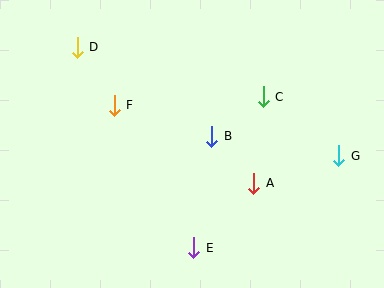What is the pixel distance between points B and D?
The distance between B and D is 161 pixels.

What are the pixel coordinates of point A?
Point A is at (254, 183).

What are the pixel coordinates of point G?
Point G is at (339, 156).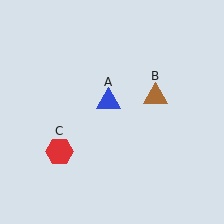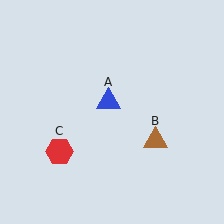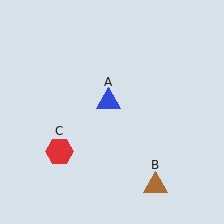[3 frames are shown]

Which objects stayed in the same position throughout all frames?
Blue triangle (object A) and red hexagon (object C) remained stationary.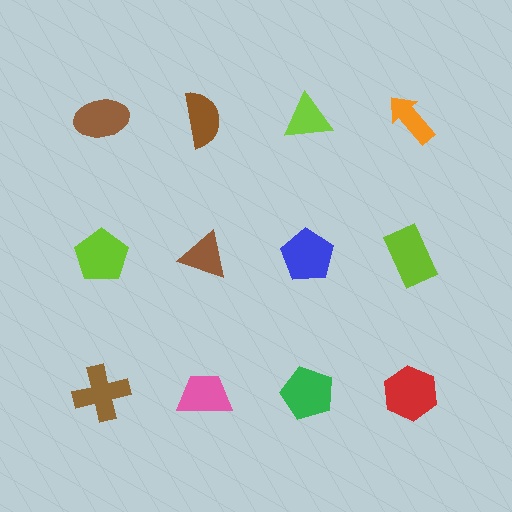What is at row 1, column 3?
A lime triangle.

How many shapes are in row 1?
4 shapes.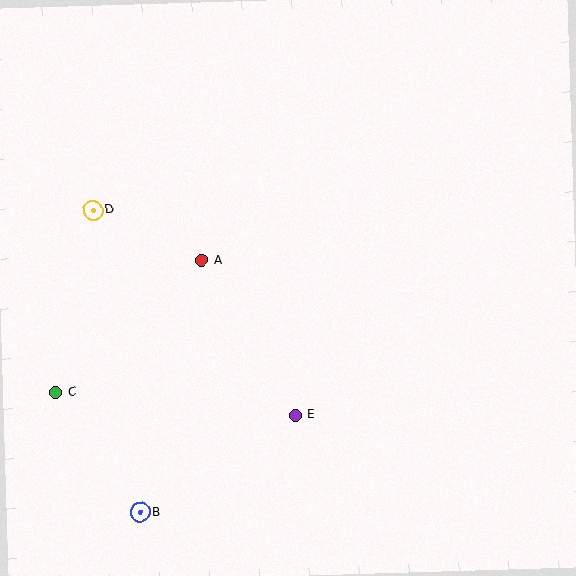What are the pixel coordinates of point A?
Point A is at (202, 260).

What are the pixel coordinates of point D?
Point D is at (93, 210).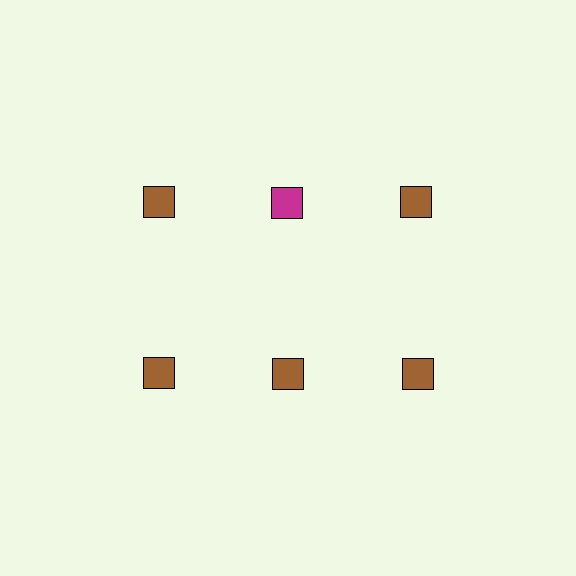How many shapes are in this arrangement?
There are 6 shapes arranged in a grid pattern.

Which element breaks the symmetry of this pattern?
The magenta square in the top row, second from left column breaks the symmetry. All other shapes are brown squares.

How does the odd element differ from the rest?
It has a different color: magenta instead of brown.